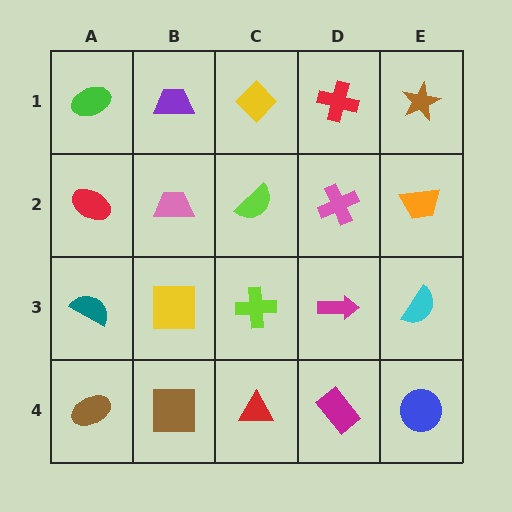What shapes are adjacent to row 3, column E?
An orange trapezoid (row 2, column E), a blue circle (row 4, column E), a magenta arrow (row 3, column D).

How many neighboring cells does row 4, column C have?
3.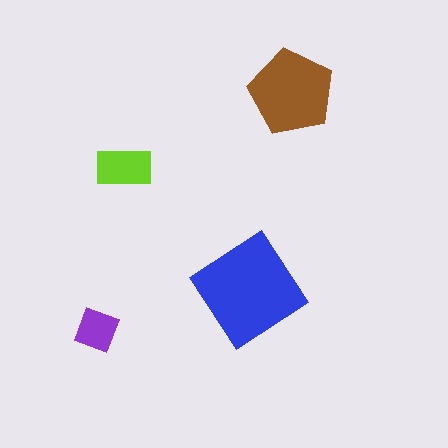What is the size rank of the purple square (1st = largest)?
4th.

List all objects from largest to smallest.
The blue diamond, the brown pentagon, the lime rectangle, the purple square.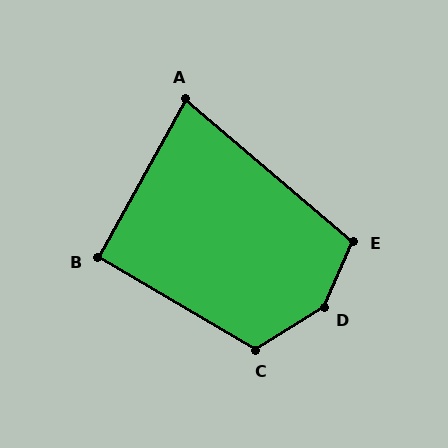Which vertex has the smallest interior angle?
A, at approximately 79 degrees.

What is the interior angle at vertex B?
Approximately 92 degrees (approximately right).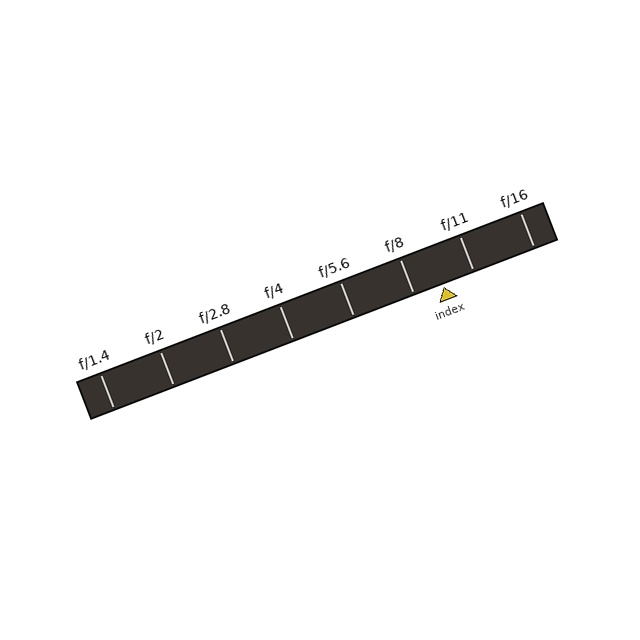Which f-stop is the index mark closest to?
The index mark is closest to f/8.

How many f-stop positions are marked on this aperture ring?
There are 8 f-stop positions marked.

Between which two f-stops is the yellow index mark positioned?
The index mark is between f/8 and f/11.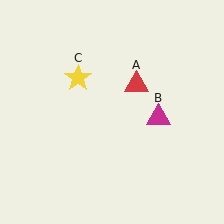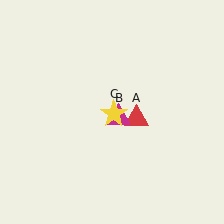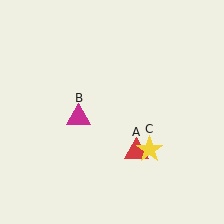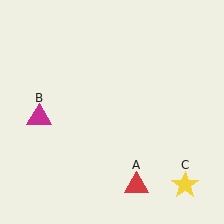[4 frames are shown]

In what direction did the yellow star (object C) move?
The yellow star (object C) moved down and to the right.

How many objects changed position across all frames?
3 objects changed position: red triangle (object A), magenta triangle (object B), yellow star (object C).